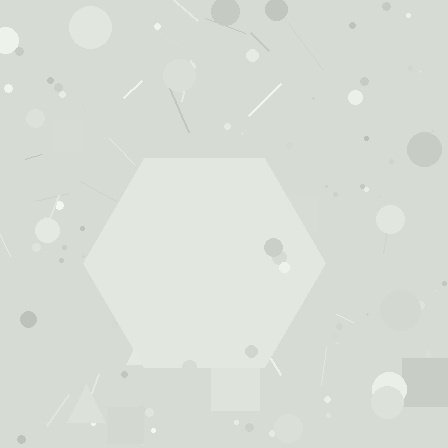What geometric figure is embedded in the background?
A hexagon is embedded in the background.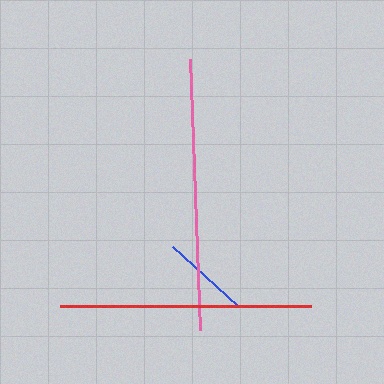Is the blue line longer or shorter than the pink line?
The pink line is longer than the blue line.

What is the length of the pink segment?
The pink segment is approximately 271 pixels long.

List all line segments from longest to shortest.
From longest to shortest: pink, red, blue.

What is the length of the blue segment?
The blue segment is approximately 88 pixels long.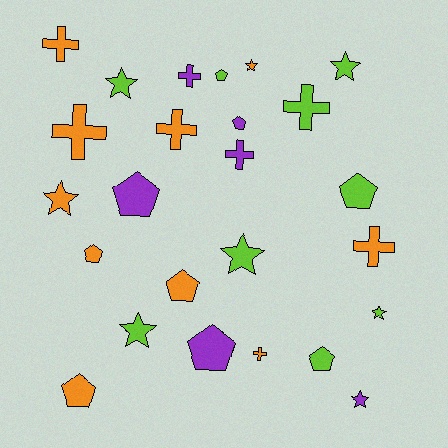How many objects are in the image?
There are 25 objects.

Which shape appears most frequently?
Pentagon, with 9 objects.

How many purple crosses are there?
There are 2 purple crosses.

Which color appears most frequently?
Orange, with 10 objects.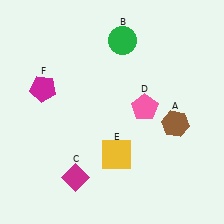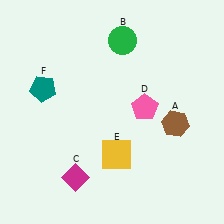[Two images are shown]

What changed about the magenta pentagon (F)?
In Image 1, F is magenta. In Image 2, it changed to teal.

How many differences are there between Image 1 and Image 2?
There is 1 difference between the two images.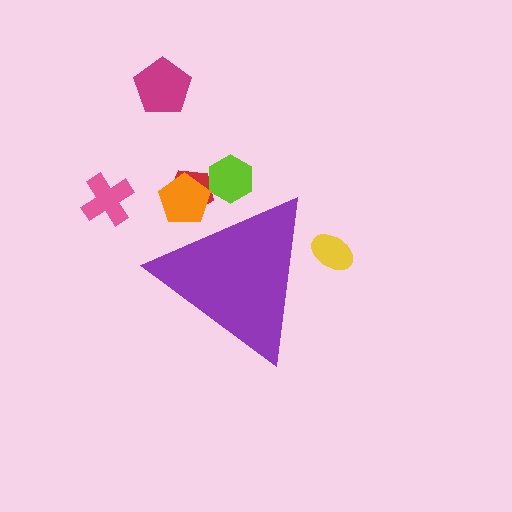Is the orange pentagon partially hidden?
Yes, the orange pentagon is partially hidden behind the purple triangle.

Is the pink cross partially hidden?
No, the pink cross is fully visible.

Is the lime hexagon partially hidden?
Yes, the lime hexagon is partially hidden behind the purple triangle.